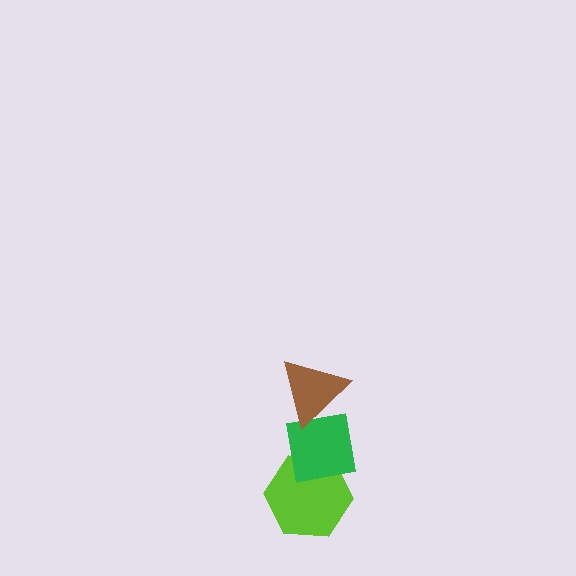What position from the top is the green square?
The green square is 2nd from the top.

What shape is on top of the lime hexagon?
The green square is on top of the lime hexagon.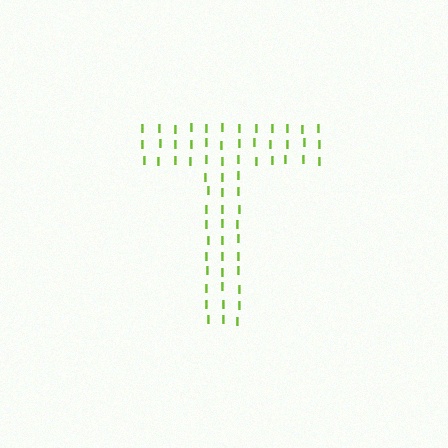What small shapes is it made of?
It is made of small letter I's.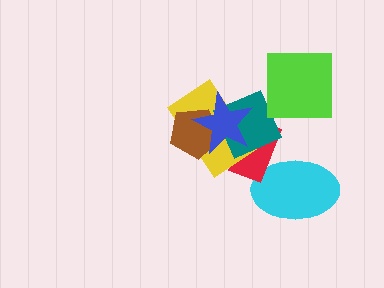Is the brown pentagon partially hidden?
Yes, it is partially covered by another shape.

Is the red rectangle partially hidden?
Yes, it is partially covered by another shape.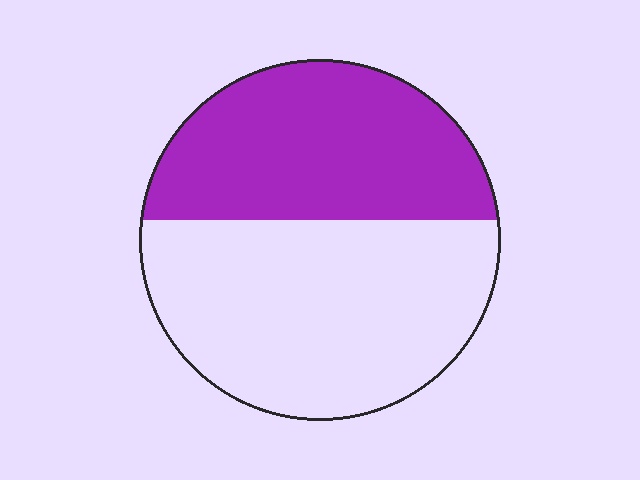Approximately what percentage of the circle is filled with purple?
Approximately 45%.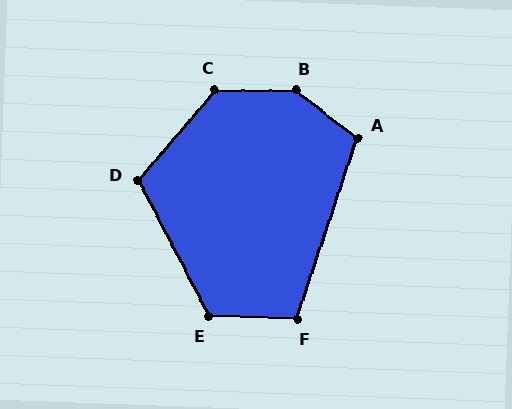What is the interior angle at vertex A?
Approximately 110 degrees (obtuse).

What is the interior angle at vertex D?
Approximately 111 degrees (obtuse).